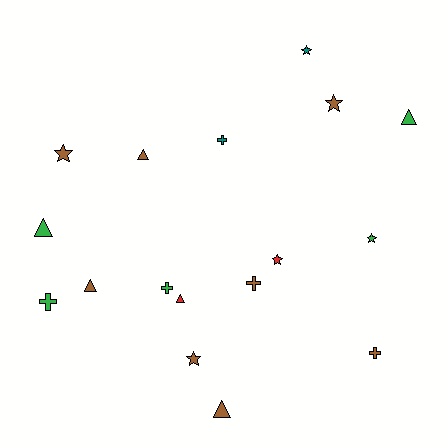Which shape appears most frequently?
Triangle, with 6 objects.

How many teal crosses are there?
There is 1 teal cross.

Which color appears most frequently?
Brown, with 8 objects.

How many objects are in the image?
There are 17 objects.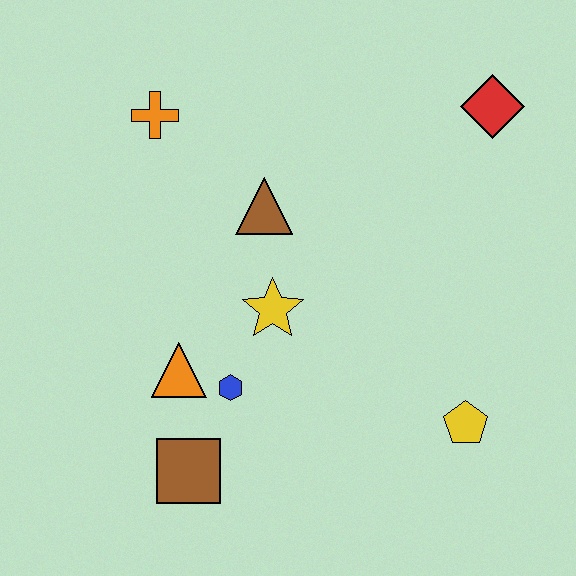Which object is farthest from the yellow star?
The red diamond is farthest from the yellow star.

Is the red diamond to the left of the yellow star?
No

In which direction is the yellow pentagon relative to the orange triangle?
The yellow pentagon is to the right of the orange triangle.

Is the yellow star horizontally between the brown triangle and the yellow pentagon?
Yes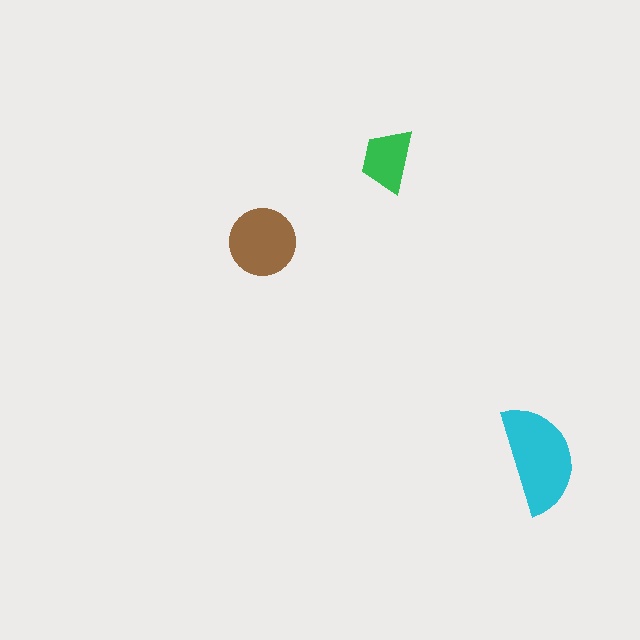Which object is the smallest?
The green trapezoid.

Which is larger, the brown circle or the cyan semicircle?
The cyan semicircle.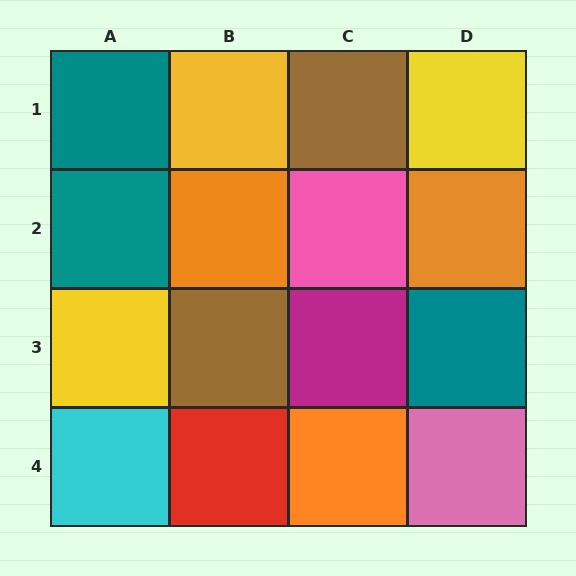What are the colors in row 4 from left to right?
Cyan, red, orange, pink.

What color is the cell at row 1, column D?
Yellow.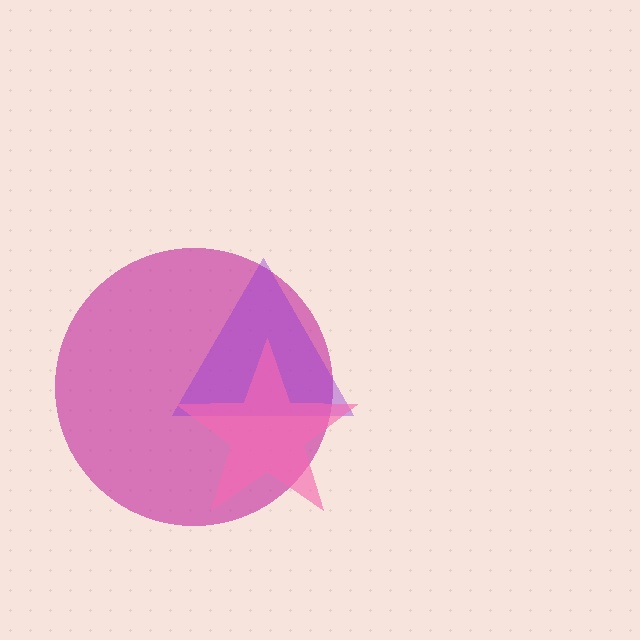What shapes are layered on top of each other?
The layered shapes are: a magenta circle, a purple triangle, a pink star.